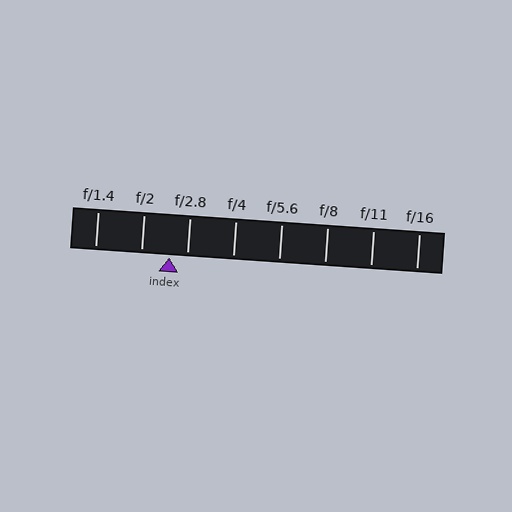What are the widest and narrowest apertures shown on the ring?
The widest aperture shown is f/1.4 and the narrowest is f/16.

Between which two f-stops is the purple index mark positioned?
The index mark is between f/2 and f/2.8.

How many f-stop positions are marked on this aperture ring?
There are 8 f-stop positions marked.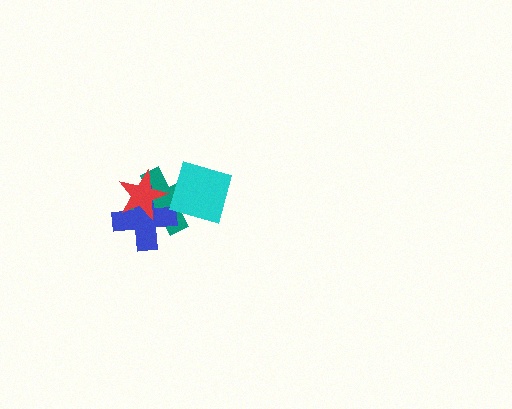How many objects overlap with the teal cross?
3 objects overlap with the teal cross.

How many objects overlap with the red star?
2 objects overlap with the red star.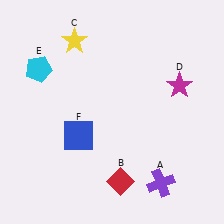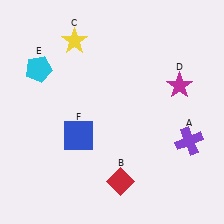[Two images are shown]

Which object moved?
The purple cross (A) moved up.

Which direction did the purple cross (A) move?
The purple cross (A) moved up.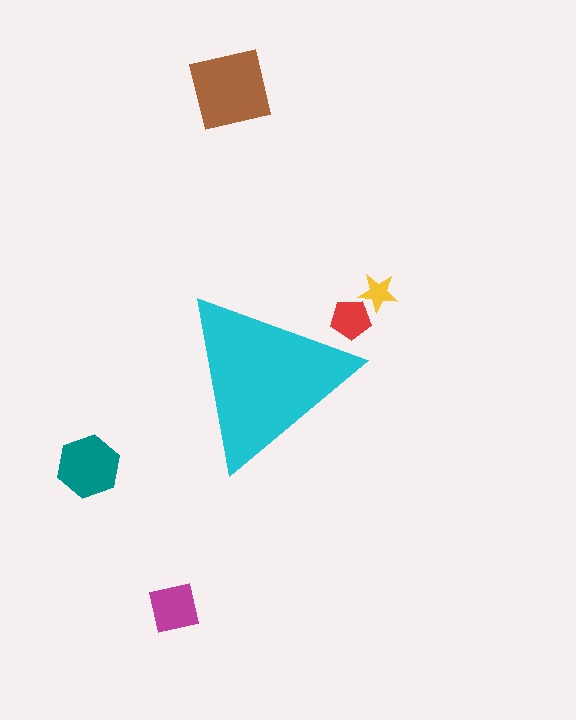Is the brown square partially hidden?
No, the brown square is fully visible.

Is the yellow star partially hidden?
No, the yellow star is fully visible.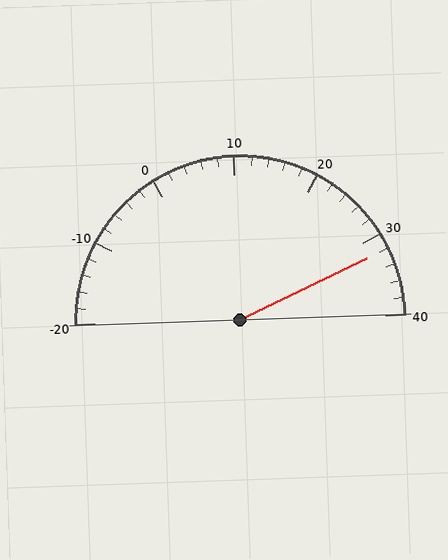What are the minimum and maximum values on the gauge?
The gauge ranges from -20 to 40.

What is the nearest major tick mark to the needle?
The nearest major tick mark is 30.